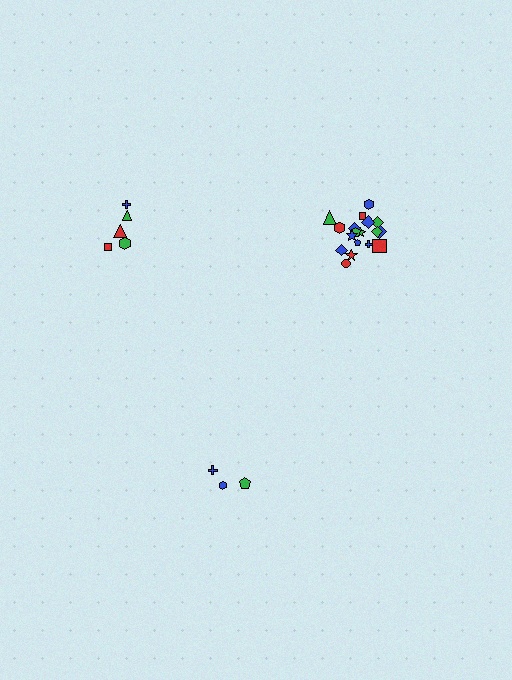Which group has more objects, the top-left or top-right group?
The top-right group.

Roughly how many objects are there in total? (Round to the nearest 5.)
Roughly 25 objects in total.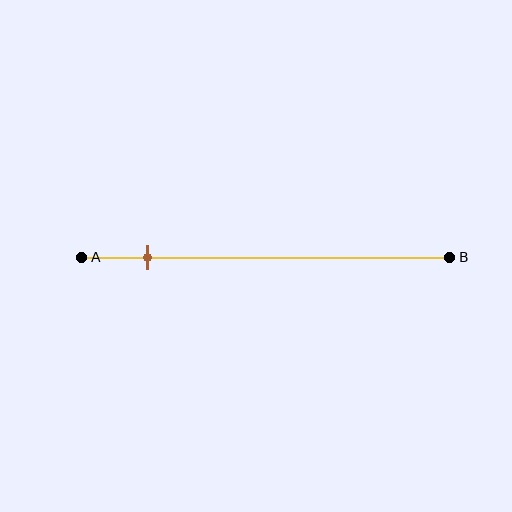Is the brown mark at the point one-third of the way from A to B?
No, the mark is at about 20% from A, not at the 33% one-third point.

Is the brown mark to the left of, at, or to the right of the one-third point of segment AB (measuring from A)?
The brown mark is to the left of the one-third point of segment AB.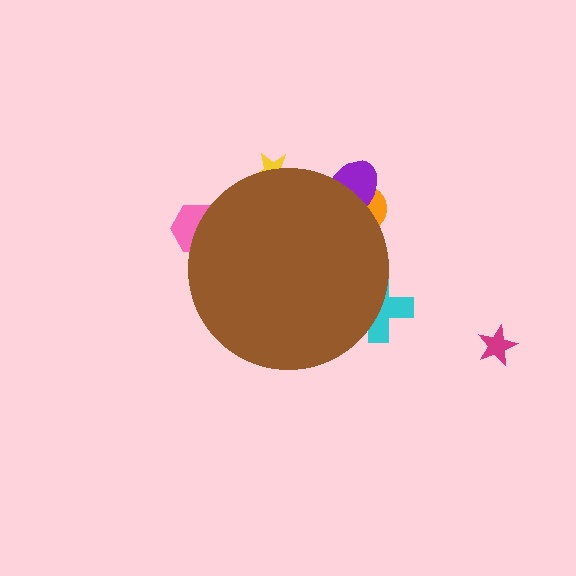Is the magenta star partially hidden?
No, the magenta star is fully visible.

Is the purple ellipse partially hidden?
Yes, the purple ellipse is partially hidden behind the brown circle.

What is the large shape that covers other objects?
A brown circle.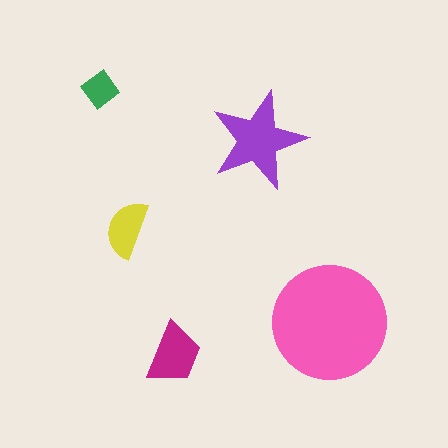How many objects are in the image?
There are 5 objects in the image.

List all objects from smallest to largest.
The green diamond, the yellow semicircle, the magenta trapezoid, the purple star, the pink circle.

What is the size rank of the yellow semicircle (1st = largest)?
4th.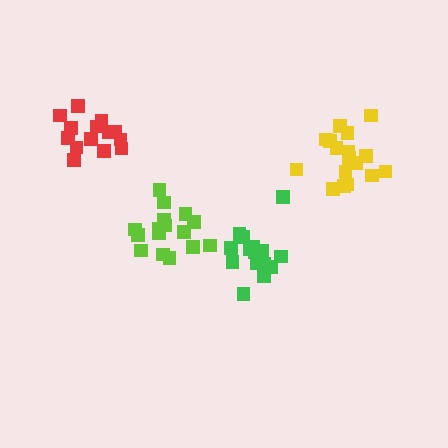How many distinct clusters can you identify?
There are 4 distinct clusters.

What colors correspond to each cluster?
The clusters are colored: green, yellow, red, lime.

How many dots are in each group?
Group 1: 15 dots, Group 2: 17 dots, Group 3: 14 dots, Group 4: 16 dots (62 total).